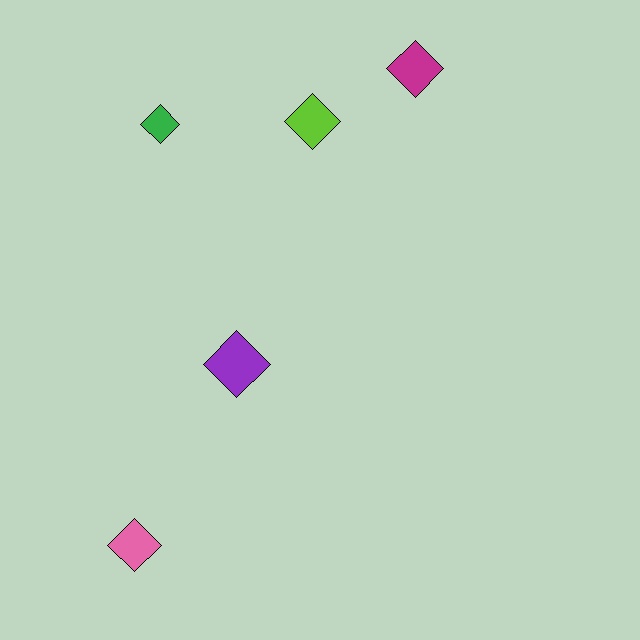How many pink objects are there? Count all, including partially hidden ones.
There is 1 pink object.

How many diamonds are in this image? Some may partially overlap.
There are 5 diamonds.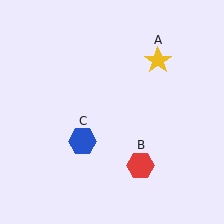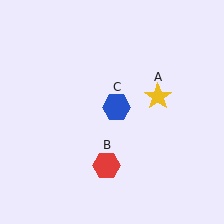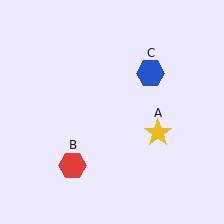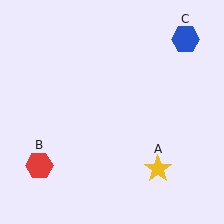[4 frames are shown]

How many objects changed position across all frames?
3 objects changed position: yellow star (object A), red hexagon (object B), blue hexagon (object C).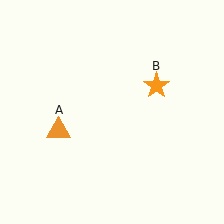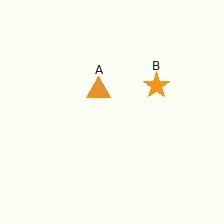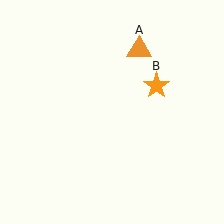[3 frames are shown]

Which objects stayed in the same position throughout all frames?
Orange star (object B) remained stationary.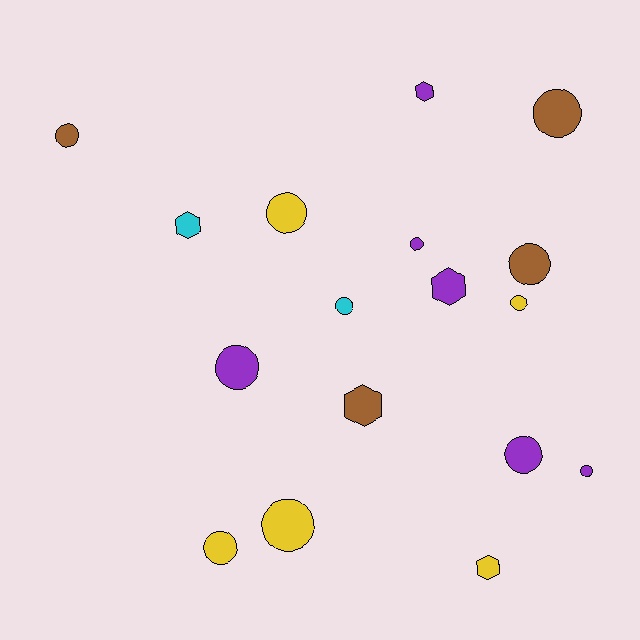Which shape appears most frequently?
Circle, with 12 objects.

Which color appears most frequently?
Purple, with 6 objects.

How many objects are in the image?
There are 17 objects.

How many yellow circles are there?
There are 4 yellow circles.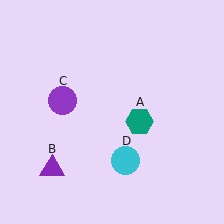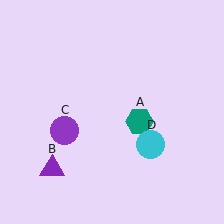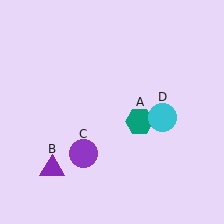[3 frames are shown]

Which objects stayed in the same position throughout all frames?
Teal hexagon (object A) and purple triangle (object B) remained stationary.